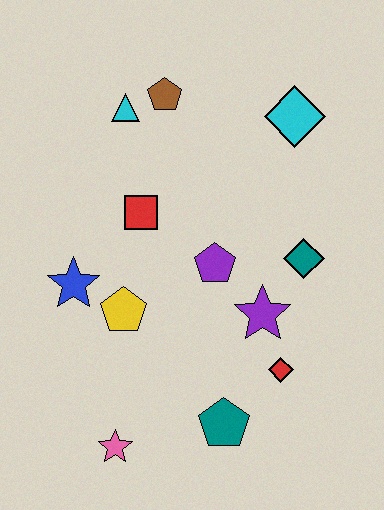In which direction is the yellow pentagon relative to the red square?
The yellow pentagon is below the red square.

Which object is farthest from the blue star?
The cyan diamond is farthest from the blue star.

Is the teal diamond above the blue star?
Yes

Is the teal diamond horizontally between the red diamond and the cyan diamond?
No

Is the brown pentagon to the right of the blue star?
Yes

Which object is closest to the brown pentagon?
The cyan triangle is closest to the brown pentagon.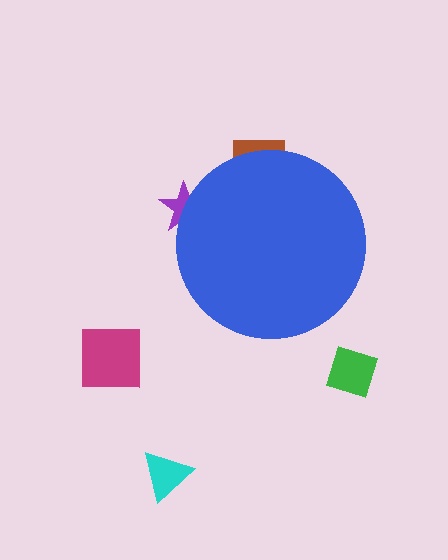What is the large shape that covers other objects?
A blue circle.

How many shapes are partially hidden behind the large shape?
2 shapes are partially hidden.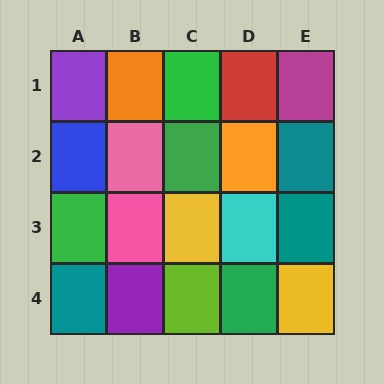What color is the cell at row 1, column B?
Orange.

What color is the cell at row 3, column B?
Pink.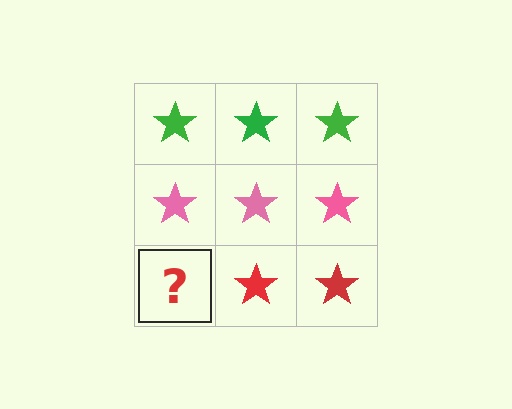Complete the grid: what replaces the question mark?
The question mark should be replaced with a red star.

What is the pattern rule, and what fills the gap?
The rule is that each row has a consistent color. The gap should be filled with a red star.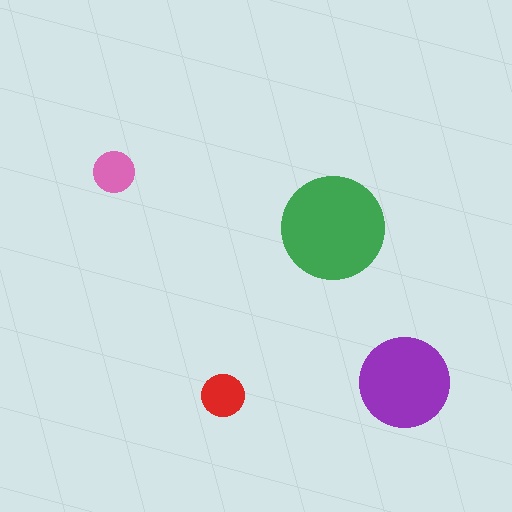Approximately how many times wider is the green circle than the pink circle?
About 2.5 times wider.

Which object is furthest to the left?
The pink circle is leftmost.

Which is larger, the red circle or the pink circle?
The red one.